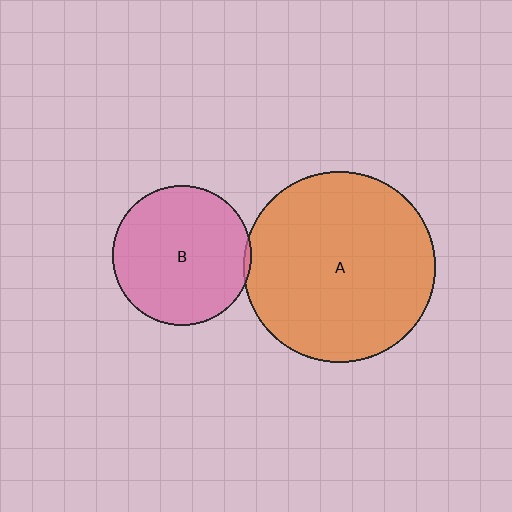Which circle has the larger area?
Circle A (orange).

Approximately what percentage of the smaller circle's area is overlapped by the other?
Approximately 5%.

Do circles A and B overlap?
Yes.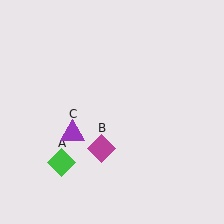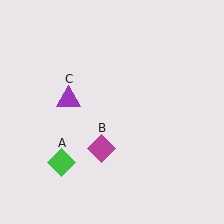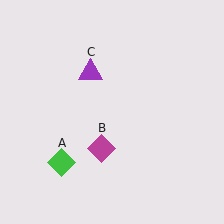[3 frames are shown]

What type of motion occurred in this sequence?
The purple triangle (object C) rotated clockwise around the center of the scene.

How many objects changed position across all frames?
1 object changed position: purple triangle (object C).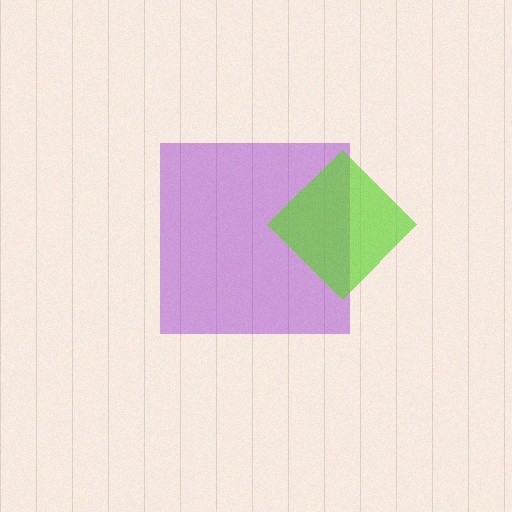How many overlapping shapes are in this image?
There are 2 overlapping shapes in the image.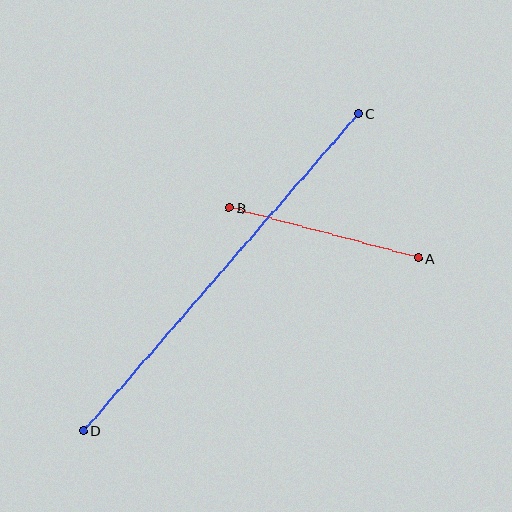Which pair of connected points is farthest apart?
Points C and D are farthest apart.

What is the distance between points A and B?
The distance is approximately 196 pixels.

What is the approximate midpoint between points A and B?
The midpoint is at approximately (324, 233) pixels.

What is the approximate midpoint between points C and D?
The midpoint is at approximately (221, 272) pixels.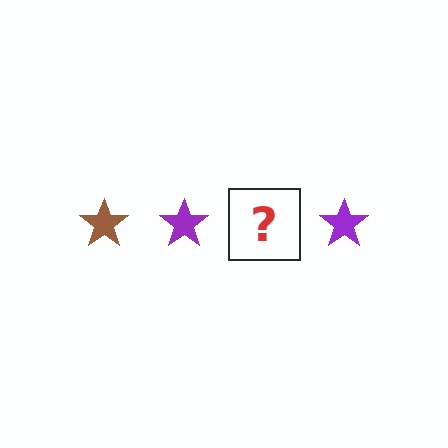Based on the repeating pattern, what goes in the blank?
The blank should be a brown star.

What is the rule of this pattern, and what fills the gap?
The rule is that the pattern cycles through brown, purple stars. The gap should be filled with a brown star.